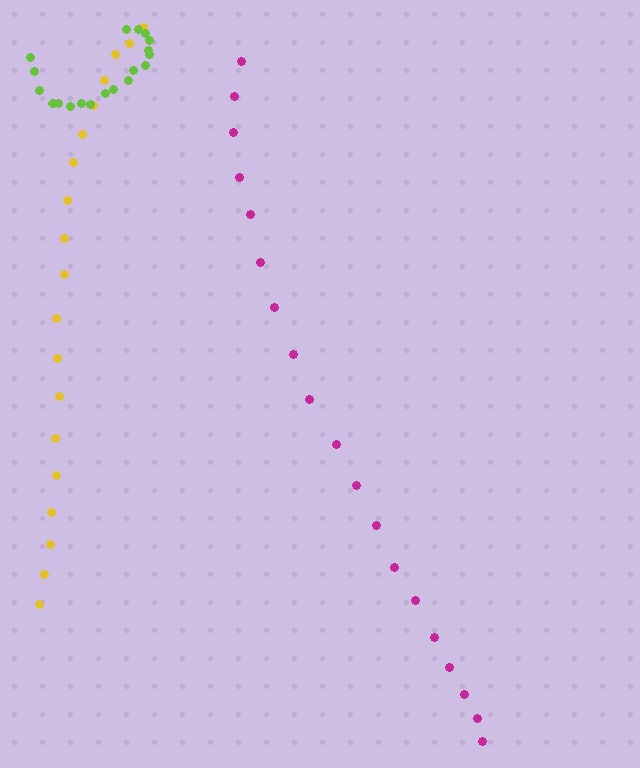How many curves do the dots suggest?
There are 3 distinct paths.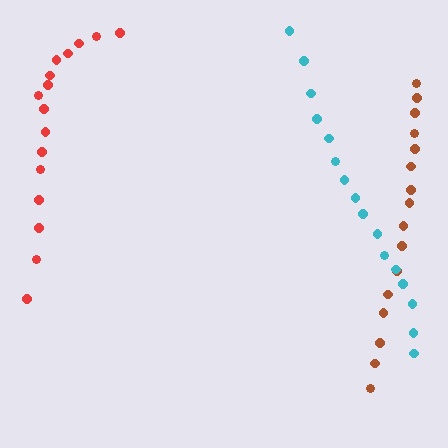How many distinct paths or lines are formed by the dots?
There are 3 distinct paths.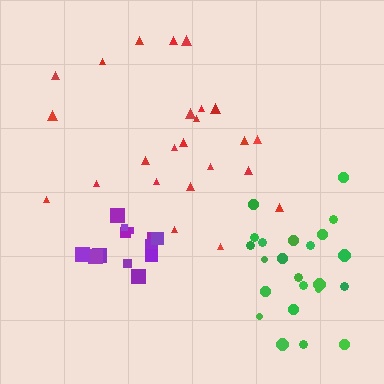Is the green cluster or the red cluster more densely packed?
Green.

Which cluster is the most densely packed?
Purple.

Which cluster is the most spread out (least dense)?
Red.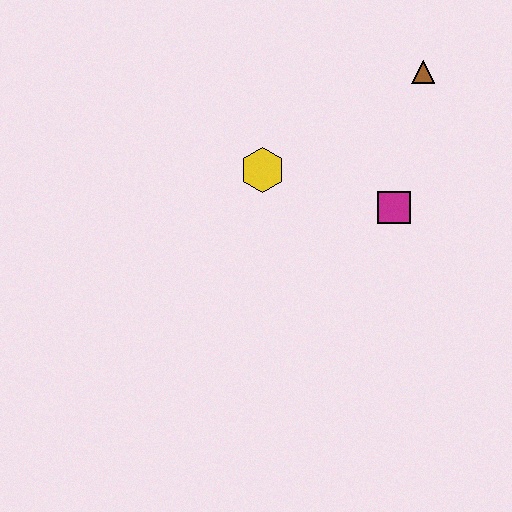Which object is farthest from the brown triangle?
The yellow hexagon is farthest from the brown triangle.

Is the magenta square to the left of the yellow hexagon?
No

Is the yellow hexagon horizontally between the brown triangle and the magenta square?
No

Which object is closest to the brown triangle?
The magenta square is closest to the brown triangle.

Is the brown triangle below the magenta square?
No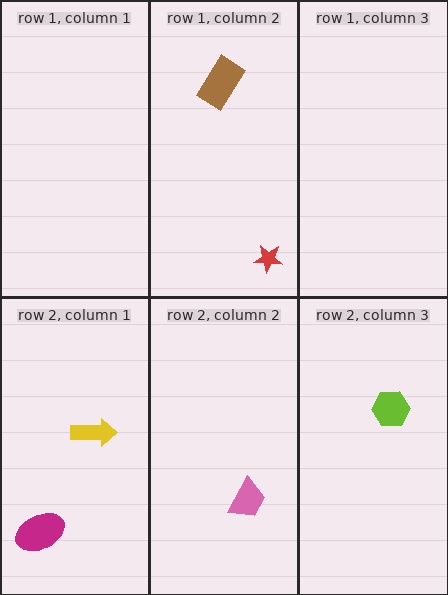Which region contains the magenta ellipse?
The row 2, column 1 region.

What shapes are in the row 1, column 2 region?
The brown rectangle, the red star.